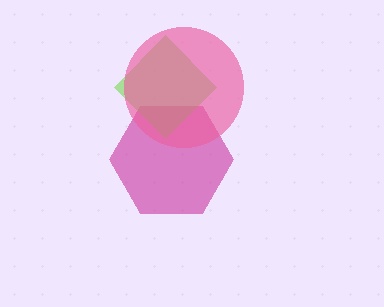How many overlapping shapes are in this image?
There are 3 overlapping shapes in the image.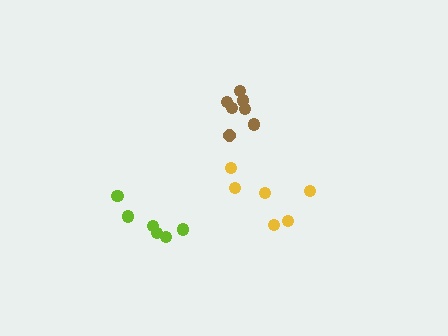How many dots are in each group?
Group 1: 6 dots, Group 2: 6 dots, Group 3: 7 dots (19 total).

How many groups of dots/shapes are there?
There are 3 groups.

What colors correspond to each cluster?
The clusters are colored: lime, yellow, brown.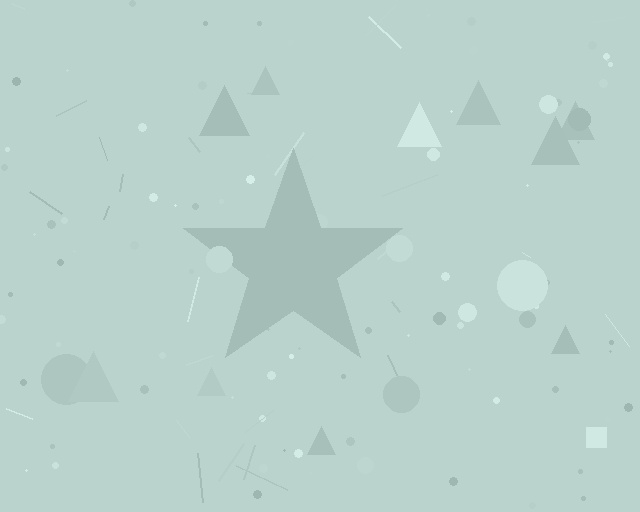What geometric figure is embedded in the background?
A star is embedded in the background.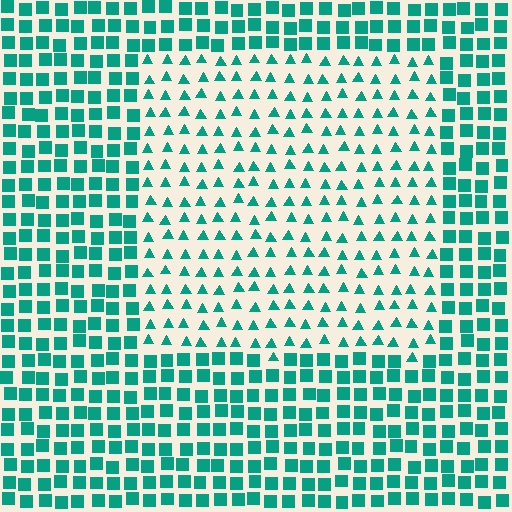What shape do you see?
I see a rectangle.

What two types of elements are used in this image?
The image uses triangles inside the rectangle region and squares outside it.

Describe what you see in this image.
The image is filled with small teal elements arranged in a uniform grid. A rectangle-shaped region contains triangles, while the surrounding area contains squares. The boundary is defined purely by the change in element shape.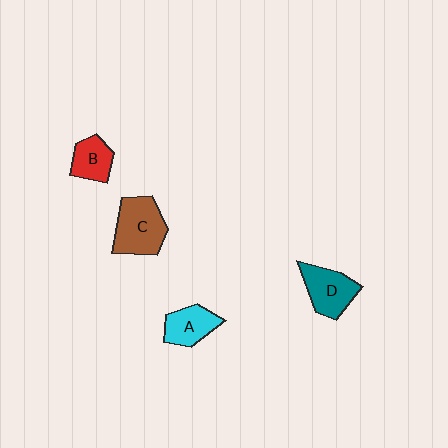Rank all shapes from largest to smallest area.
From largest to smallest: C (brown), D (teal), A (cyan), B (red).